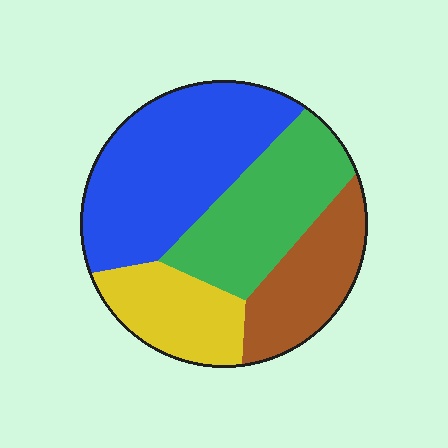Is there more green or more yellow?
Green.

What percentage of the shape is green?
Green takes up between a quarter and a half of the shape.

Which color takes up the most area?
Blue, at roughly 40%.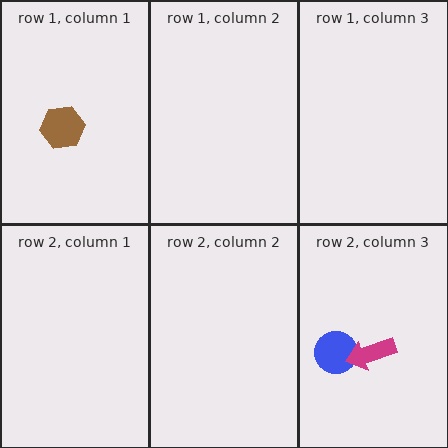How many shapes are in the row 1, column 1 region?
1.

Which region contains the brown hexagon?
The row 1, column 1 region.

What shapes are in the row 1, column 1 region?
The brown hexagon.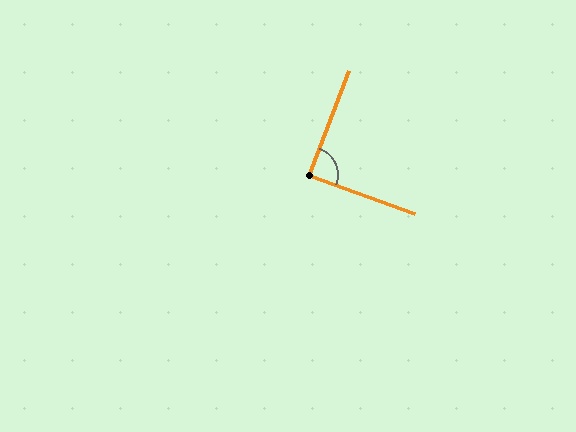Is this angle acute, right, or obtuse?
It is approximately a right angle.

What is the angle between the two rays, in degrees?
Approximately 89 degrees.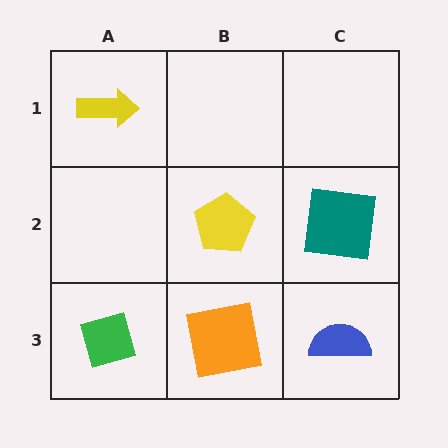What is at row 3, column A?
A green diamond.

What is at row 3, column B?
An orange square.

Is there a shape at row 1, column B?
No, that cell is empty.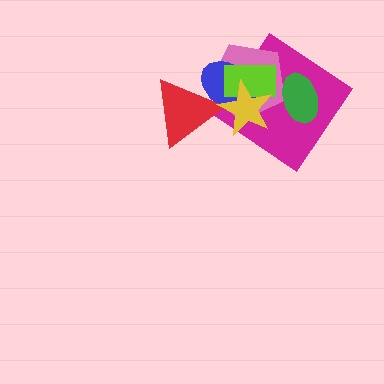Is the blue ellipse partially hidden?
Yes, it is partially covered by another shape.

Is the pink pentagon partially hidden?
Yes, it is partially covered by another shape.